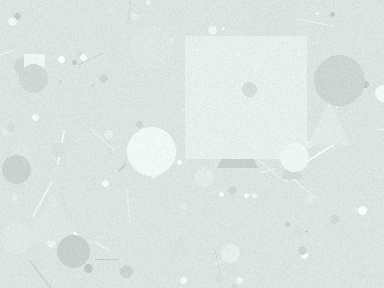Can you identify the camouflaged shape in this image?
The camouflaged shape is a square.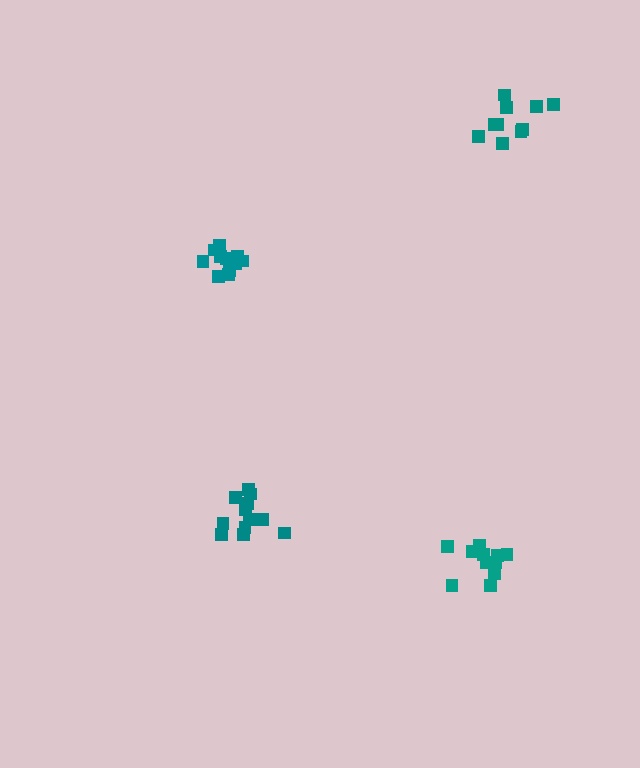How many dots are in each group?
Group 1: 12 dots, Group 2: 10 dots, Group 3: 11 dots, Group 4: 12 dots (45 total).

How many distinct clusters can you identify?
There are 4 distinct clusters.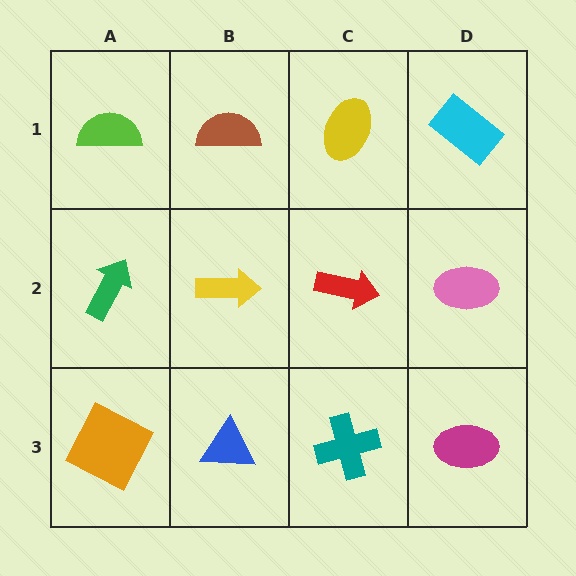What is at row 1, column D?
A cyan rectangle.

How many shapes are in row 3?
4 shapes.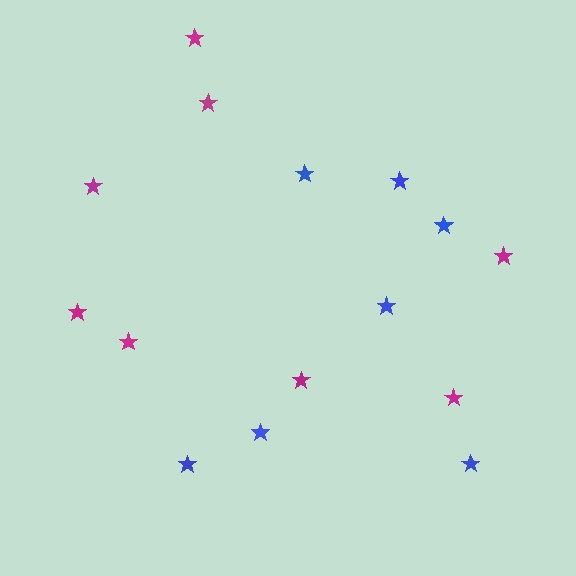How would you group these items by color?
There are 2 groups: one group of blue stars (7) and one group of magenta stars (8).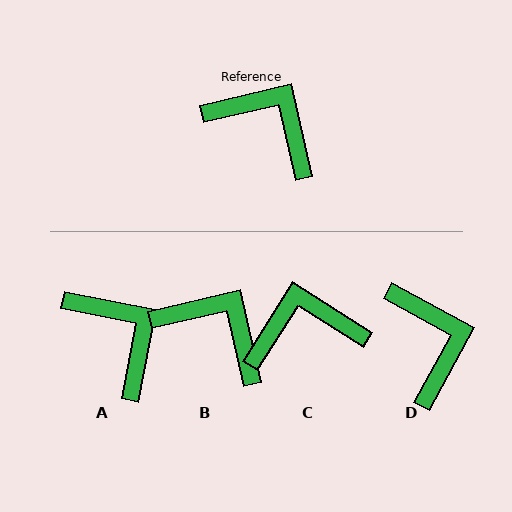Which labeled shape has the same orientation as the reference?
B.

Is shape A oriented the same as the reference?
No, it is off by about 24 degrees.